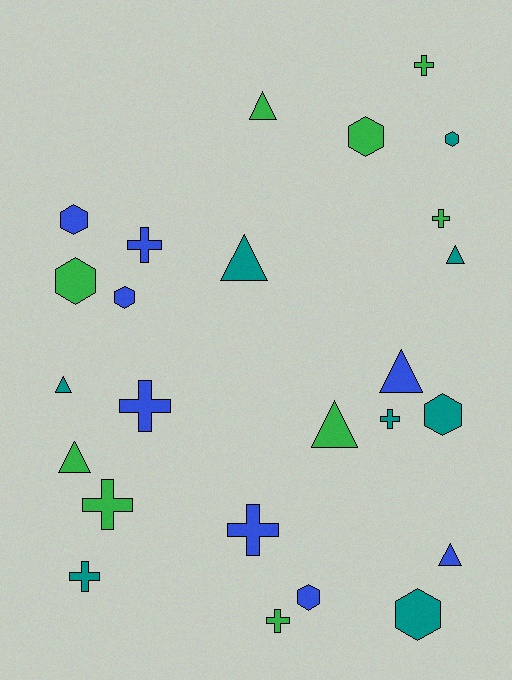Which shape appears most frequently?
Cross, with 9 objects.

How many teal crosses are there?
There are 2 teal crosses.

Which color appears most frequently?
Green, with 9 objects.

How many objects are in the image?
There are 25 objects.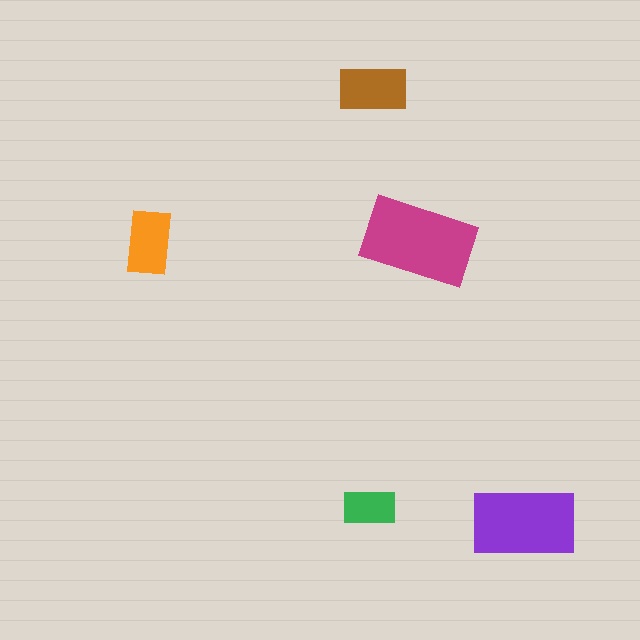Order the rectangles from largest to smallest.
the magenta one, the purple one, the brown one, the orange one, the green one.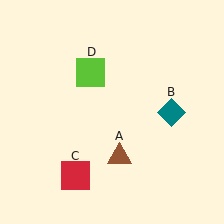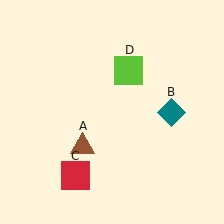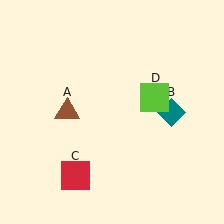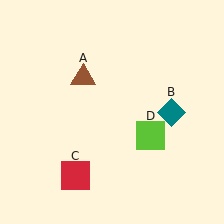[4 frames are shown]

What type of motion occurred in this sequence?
The brown triangle (object A), lime square (object D) rotated clockwise around the center of the scene.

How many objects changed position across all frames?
2 objects changed position: brown triangle (object A), lime square (object D).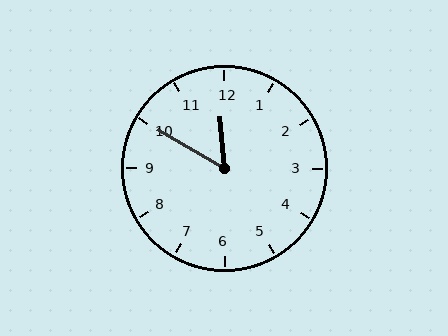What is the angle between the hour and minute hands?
Approximately 55 degrees.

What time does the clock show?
11:50.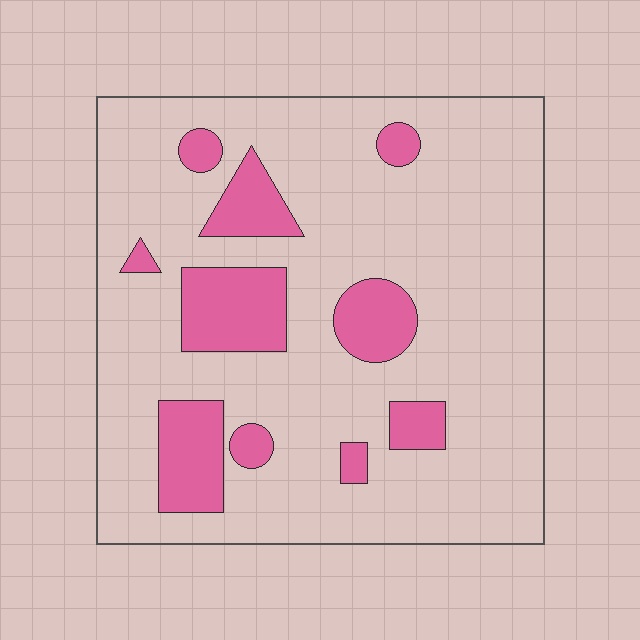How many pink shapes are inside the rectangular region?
10.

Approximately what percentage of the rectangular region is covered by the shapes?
Approximately 20%.